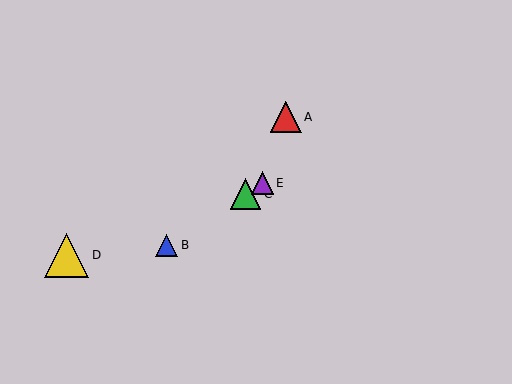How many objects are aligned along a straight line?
3 objects (B, C, E) are aligned along a straight line.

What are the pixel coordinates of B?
Object B is at (167, 245).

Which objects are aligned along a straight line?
Objects B, C, E are aligned along a straight line.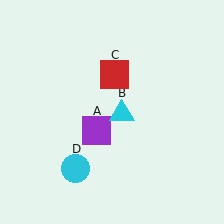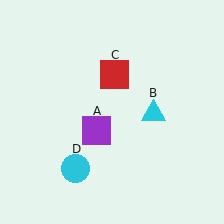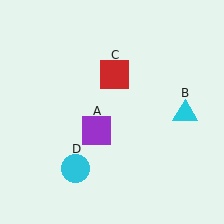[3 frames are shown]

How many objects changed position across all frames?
1 object changed position: cyan triangle (object B).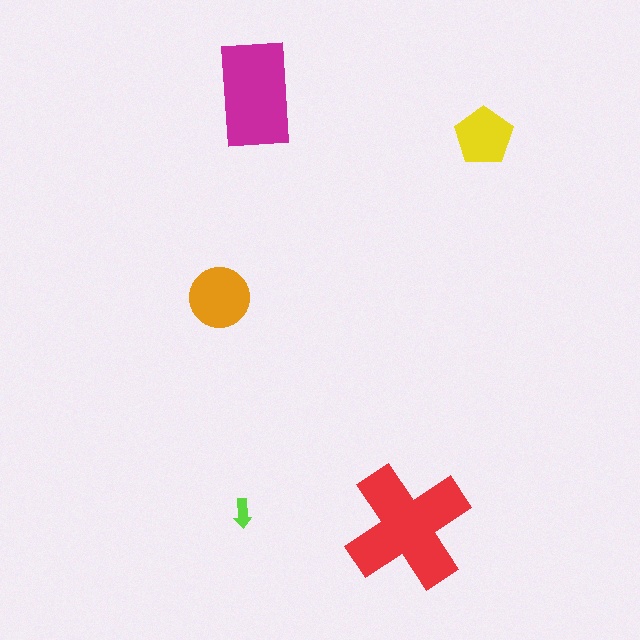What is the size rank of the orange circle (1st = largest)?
3rd.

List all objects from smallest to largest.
The lime arrow, the yellow pentagon, the orange circle, the magenta rectangle, the red cross.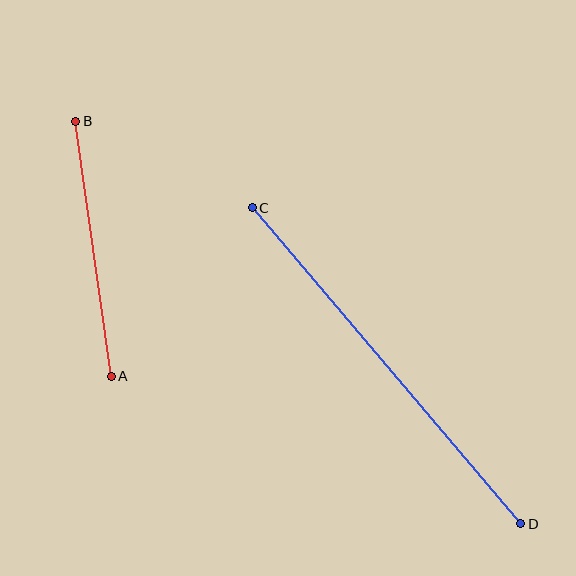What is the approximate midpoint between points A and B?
The midpoint is at approximately (93, 249) pixels.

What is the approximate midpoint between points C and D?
The midpoint is at approximately (386, 366) pixels.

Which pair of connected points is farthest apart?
Points C and D are farthest apart.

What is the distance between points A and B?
The distance is approximately 257 pixels.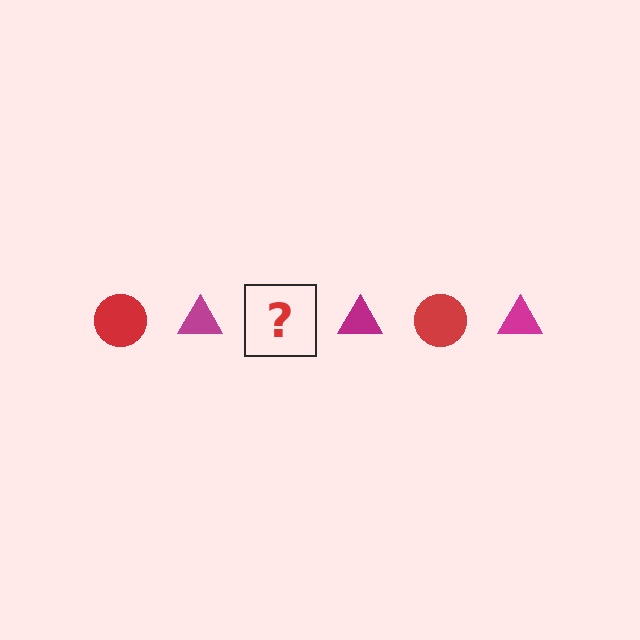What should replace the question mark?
The question mark should be replaced with a red circle.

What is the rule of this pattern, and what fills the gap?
The rule is that the pattern alternates between red circle and magenta triangle. The gap should be filled with a red circle.